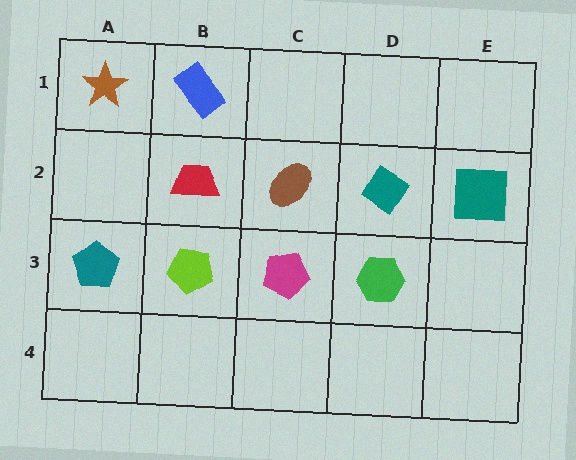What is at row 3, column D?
A green hexagon.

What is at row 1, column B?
A blue rectangle.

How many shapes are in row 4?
0 shapes.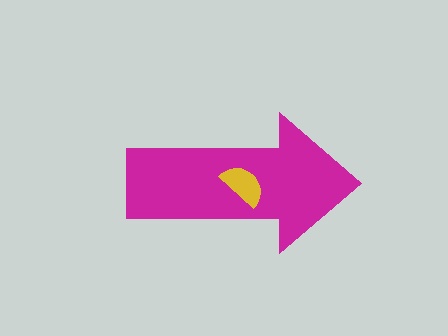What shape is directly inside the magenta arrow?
The yellow semicircle.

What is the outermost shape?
The magenta arrow.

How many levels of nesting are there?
2.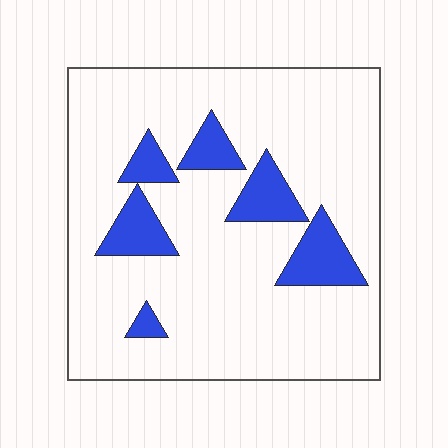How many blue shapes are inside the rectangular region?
6.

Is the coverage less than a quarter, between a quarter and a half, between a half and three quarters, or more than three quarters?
Less than a quarter.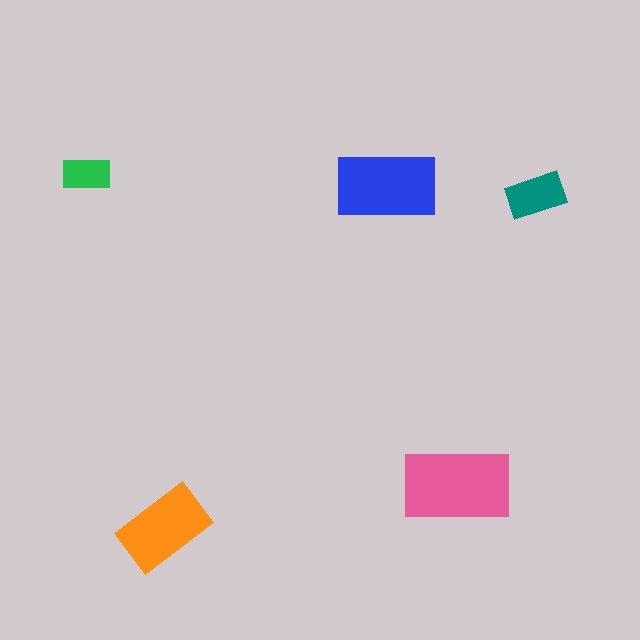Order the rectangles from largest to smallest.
the pink one, the blue one, the orange one, the teal one, the green one.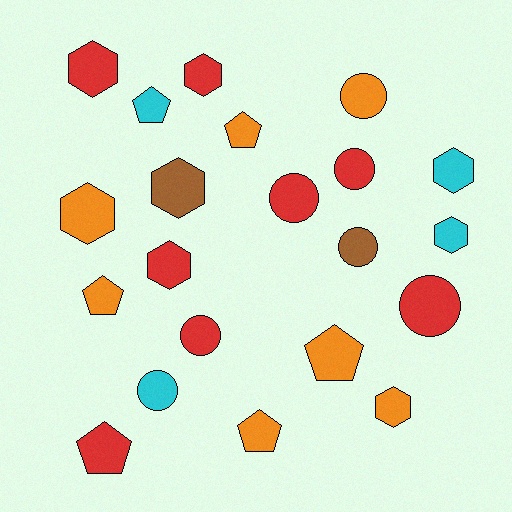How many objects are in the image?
There are 21 objects.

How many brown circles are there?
There is 1 brown circle.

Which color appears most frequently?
Red, with 8 objects.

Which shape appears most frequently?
Hexagon, with 8 objects.